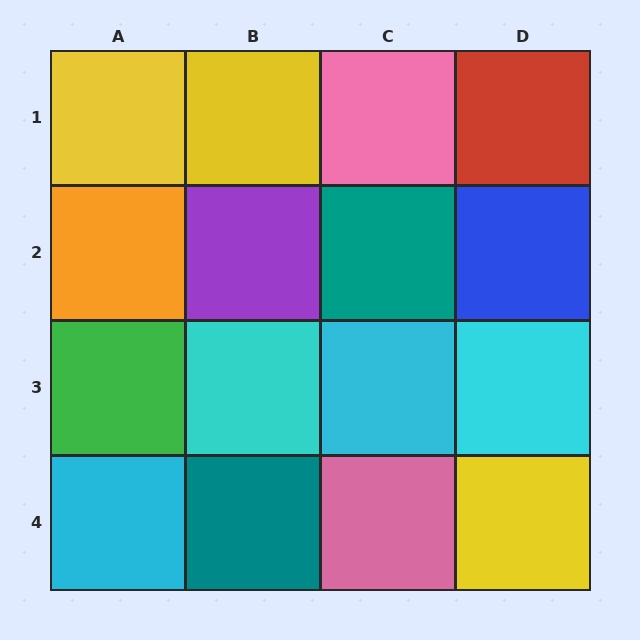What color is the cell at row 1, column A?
Yellow.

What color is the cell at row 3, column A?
Green.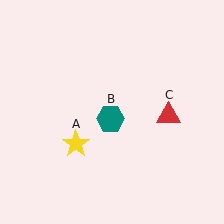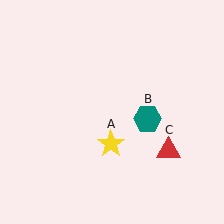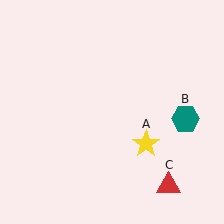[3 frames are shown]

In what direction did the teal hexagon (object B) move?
The teal hexagon (object B) moved right.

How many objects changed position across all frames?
3 objects changed position: yellow star (object A), teal hexagon (object B), red triangle (object C).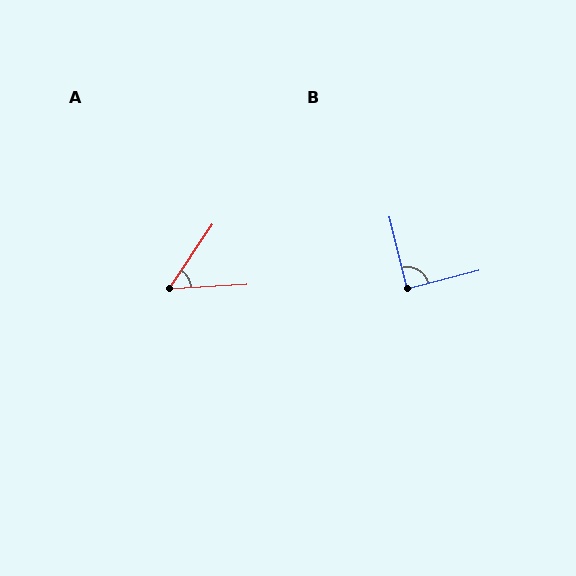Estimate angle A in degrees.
Approximately 53 degrees.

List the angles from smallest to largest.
A (53°), B (89°).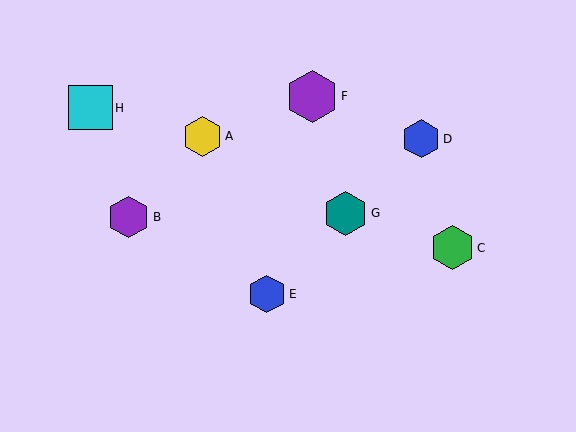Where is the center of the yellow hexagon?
The center of the yellow hexagon is at (203, 136).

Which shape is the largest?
The purple hexagon (labeled F) is the largest.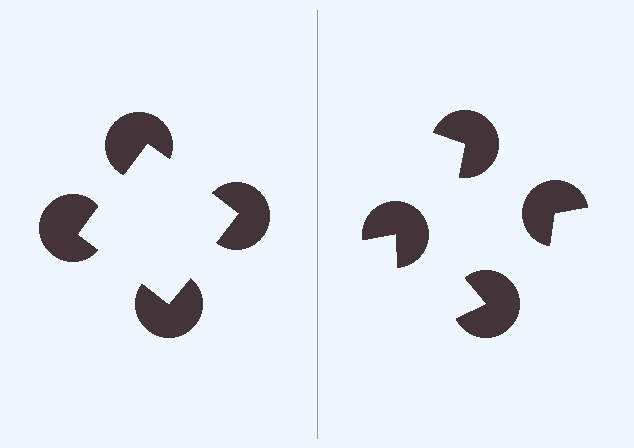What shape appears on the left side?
An illusory square.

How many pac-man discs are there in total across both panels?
8 — 4 on each side.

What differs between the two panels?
The pac-man discs are positioned identically on both sides; only the wedge orientations differ. On the left they align to a square; on the right they are misaligned.